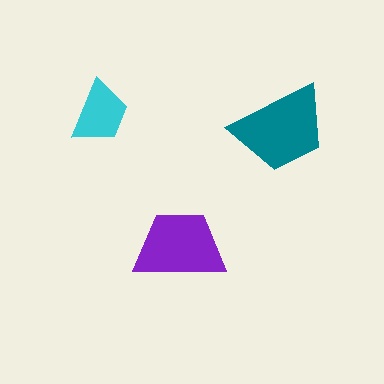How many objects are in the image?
There are 3 objects in the image.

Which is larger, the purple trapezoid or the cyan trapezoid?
The purple one.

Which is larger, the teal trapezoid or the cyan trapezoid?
The teal one.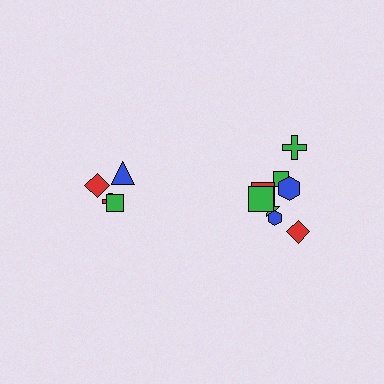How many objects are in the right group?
There are 8 objects.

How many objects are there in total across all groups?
There are 12 objects.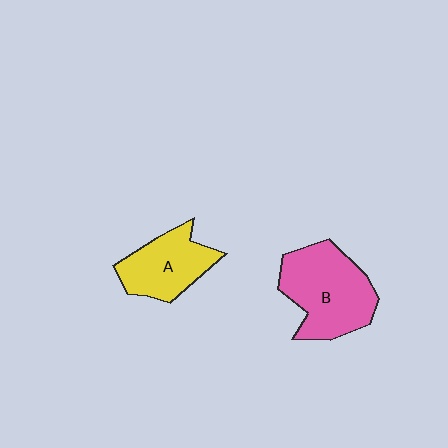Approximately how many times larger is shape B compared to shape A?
Approximately 1.4 times.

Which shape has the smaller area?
Shape A (yellow).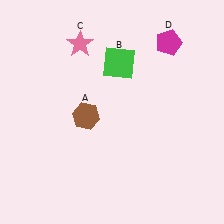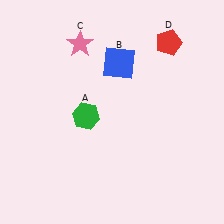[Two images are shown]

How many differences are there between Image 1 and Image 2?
There are 3 differences between the two images.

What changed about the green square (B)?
In Image 1, B is green. In Image 2, it changed to blue.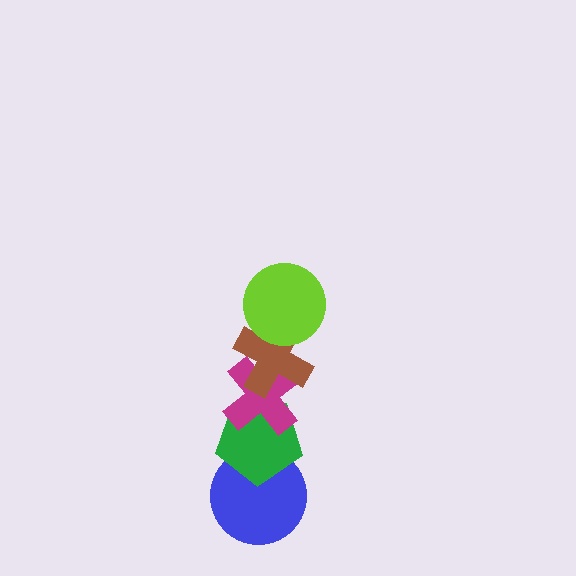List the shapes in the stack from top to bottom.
From top to bottom: the lime circle, the brown cross, the magenta cross, the green pentagon, the blue circle.